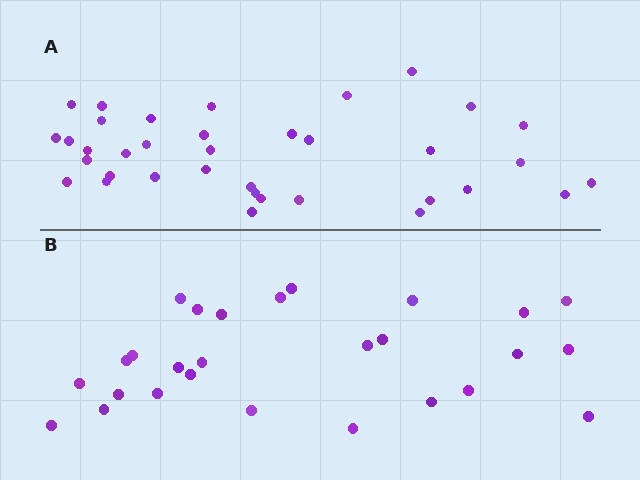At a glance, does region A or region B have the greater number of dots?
Region A (the top region) has more dots.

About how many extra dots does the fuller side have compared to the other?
Region A has roughly 8 or so more dots than region B.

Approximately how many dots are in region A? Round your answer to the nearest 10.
About 40 dots. (The exact count is 36, which rounds to 40.)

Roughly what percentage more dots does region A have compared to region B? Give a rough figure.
About 35% more.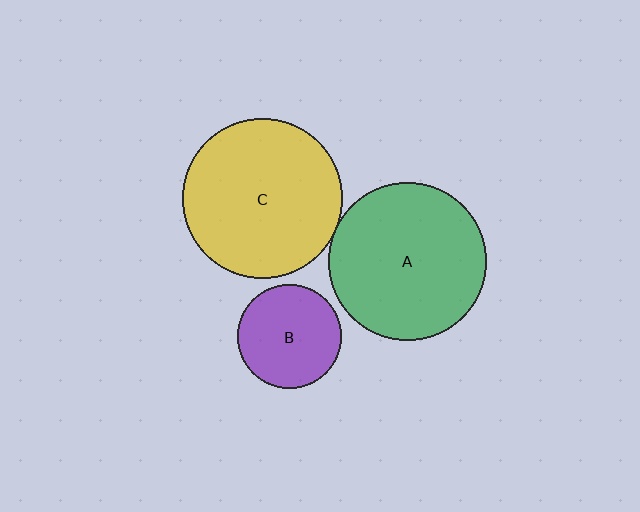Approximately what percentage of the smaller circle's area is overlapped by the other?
Approximately 5%.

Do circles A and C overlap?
Yes.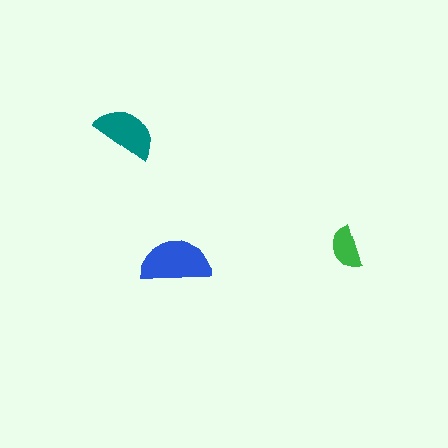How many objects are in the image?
There are 3 objects in the image.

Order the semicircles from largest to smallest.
the blue one, the teal one, the green one.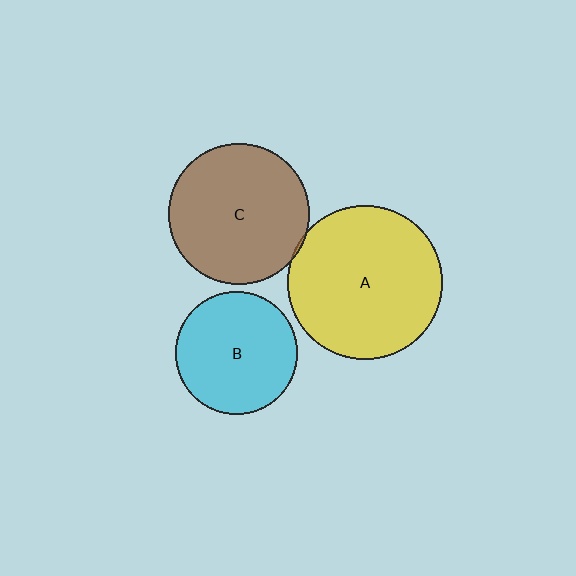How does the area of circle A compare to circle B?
Approximately 1.6 times.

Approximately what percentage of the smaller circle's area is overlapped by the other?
Approximately 5%.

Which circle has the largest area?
Circle A (yellow).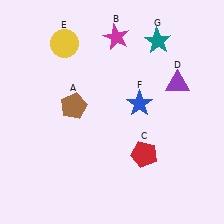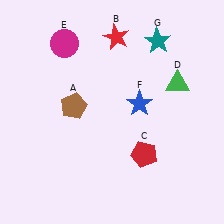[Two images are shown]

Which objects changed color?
B changed from magenta to red. D changed from purple to green. E changed from yellow to magenta.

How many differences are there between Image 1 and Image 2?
There are 3 differences between the two images.